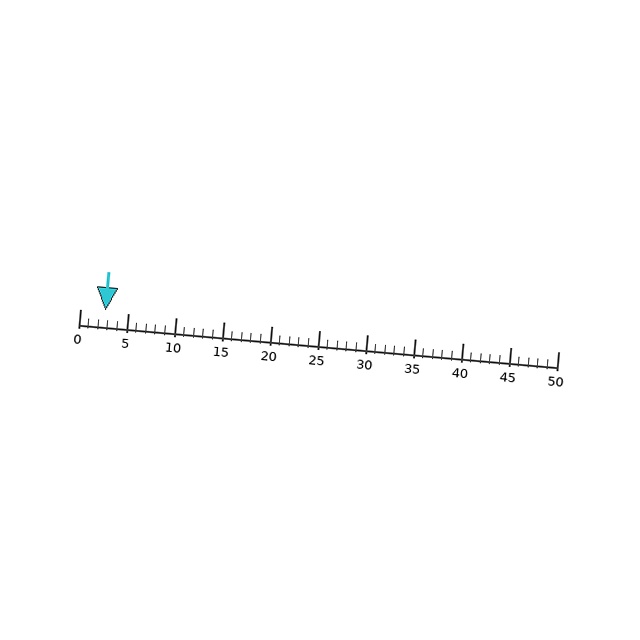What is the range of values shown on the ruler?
The ruler shows values from 0 to 50.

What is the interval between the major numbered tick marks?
The major tick marks are spaced 5 units apart.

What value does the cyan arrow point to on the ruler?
The cyan arrow points to approximately 3.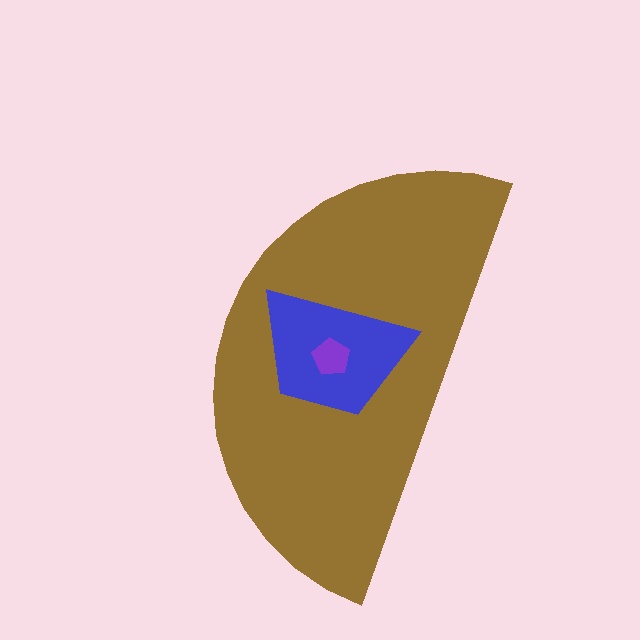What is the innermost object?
The purple pentagon.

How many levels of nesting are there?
3.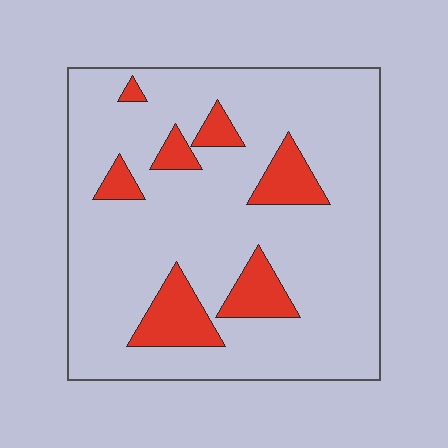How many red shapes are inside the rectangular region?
7.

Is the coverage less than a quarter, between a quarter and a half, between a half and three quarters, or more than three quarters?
Less than a quarter.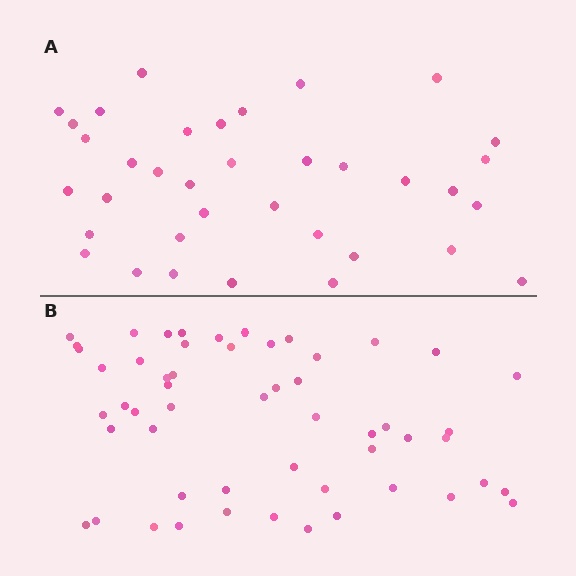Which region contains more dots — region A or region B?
Region B (the bottom region) has more dots.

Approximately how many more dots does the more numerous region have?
Region B has approximately 20 more dots than region A.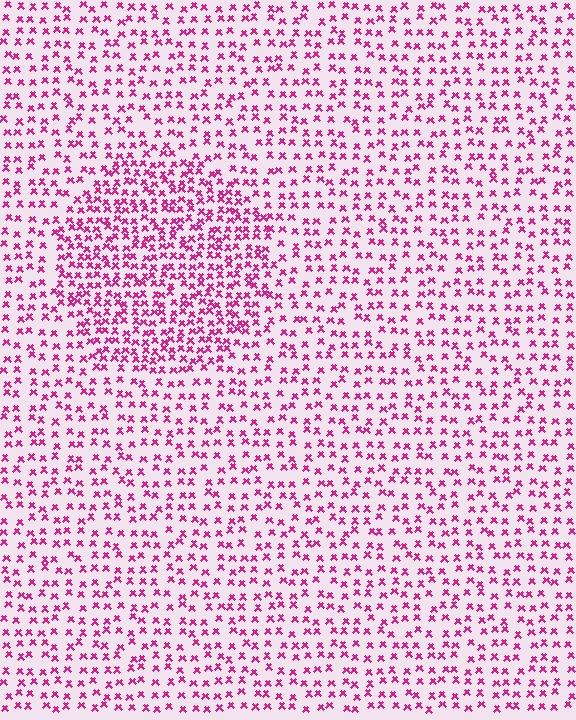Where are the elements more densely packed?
The elements are more densely packed inside the circle boundary.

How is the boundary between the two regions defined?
The boundary is defined by a change in element density (approximately 1.8x ratio). All elements are the same color, size, and shape.